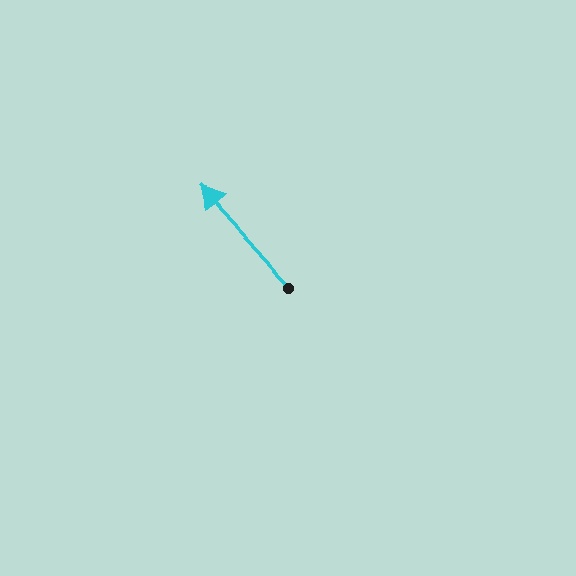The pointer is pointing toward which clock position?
Roughly 11 o'clock.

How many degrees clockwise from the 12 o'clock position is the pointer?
Approximately 318 degrees.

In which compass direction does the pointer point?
Northwest.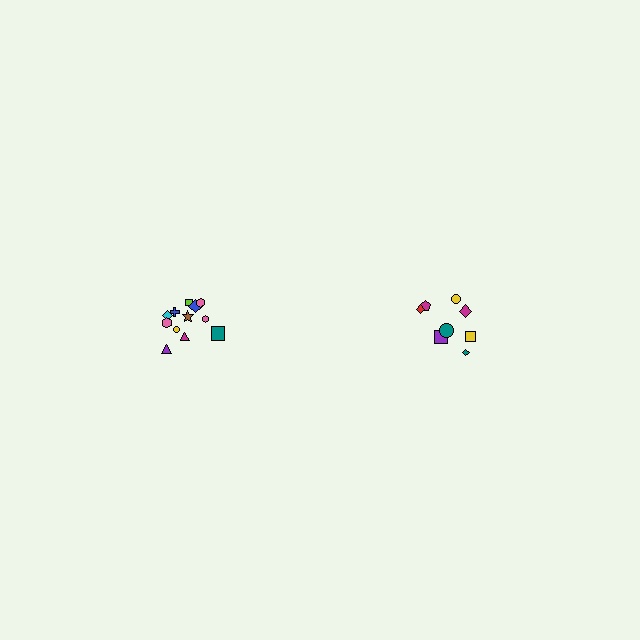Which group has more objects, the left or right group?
The left group.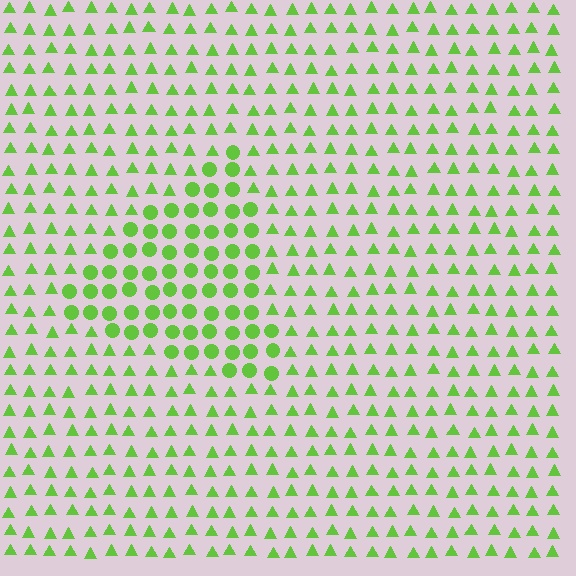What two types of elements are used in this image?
The image uses circles inside the triangle region and triangles outside it.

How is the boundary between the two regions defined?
The boundary is defined by a change in element shape: circles inside vs. triangles outside. All elements share the same color and spacing.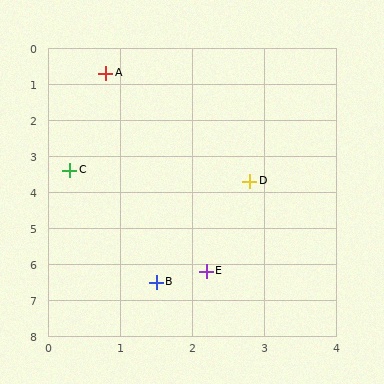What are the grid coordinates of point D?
Point D is at approximately (2.8, 3.7).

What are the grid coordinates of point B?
Point B is at approximately (1.5, 6.5).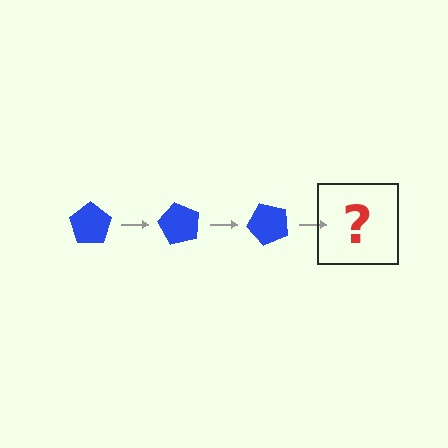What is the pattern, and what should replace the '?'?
The pattern is that the pentagon rotates 60 degrees each step. The '?' should be a blue pentagon rotated 180 degrees.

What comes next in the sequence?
The next element should be a blue pentagon rotated 180 degrees.